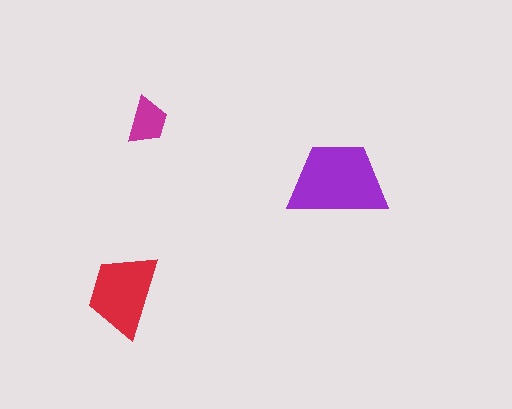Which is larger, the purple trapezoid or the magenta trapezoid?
The purple one.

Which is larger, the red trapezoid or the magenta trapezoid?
The red one.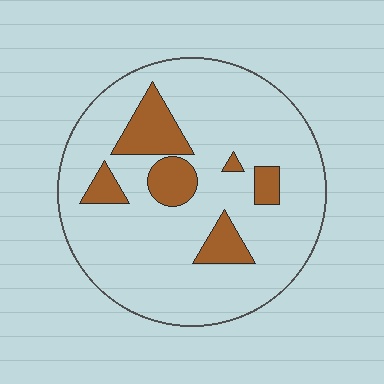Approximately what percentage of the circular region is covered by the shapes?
Approximately 15%.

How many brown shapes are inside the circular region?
6.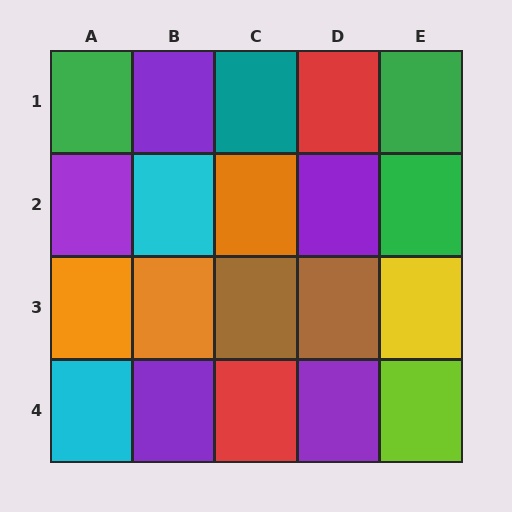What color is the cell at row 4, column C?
Red.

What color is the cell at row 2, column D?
Purple.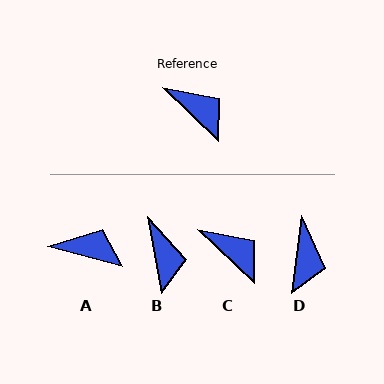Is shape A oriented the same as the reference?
No, it is off by about 29 degrees.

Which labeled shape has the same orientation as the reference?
C.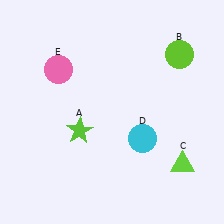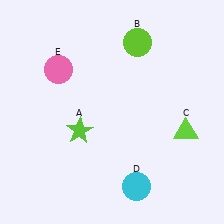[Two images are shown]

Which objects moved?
The objects that moved are: the lime circle (B), the lime triangle (C), the cyan circle (D).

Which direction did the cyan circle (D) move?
The cyan circle (D) moved down.